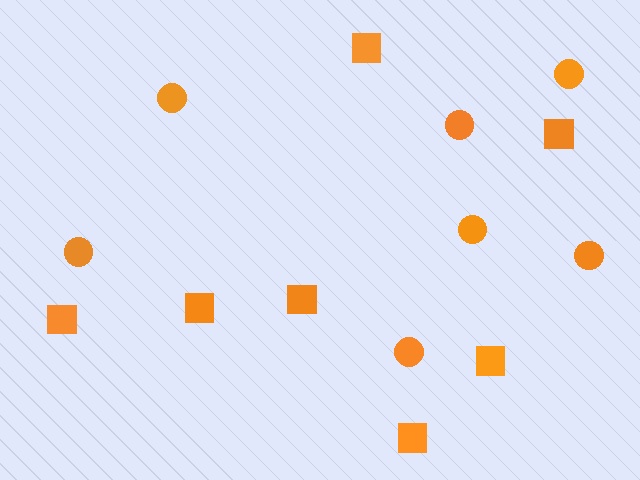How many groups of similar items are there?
There are 2 groups: one group of circles (7) and one group of squares (7).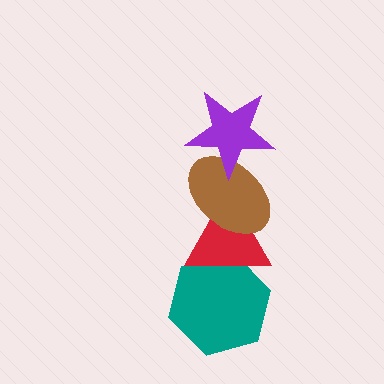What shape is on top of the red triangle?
The brown ellipse is on top of the red triangle.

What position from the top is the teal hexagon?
The teal hexagon is 4th from the top.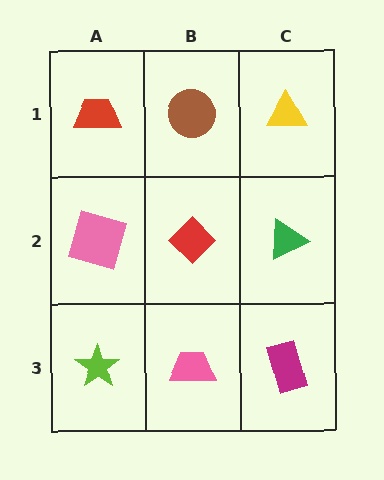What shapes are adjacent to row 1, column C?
A green triangle (row 2, column C), a brown circle (row 1, column B).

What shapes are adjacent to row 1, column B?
A red diamond (row 2, column B), a red trapezoid (row 1, column A), a yellow triangle (row 1, column C).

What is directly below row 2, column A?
A lime star.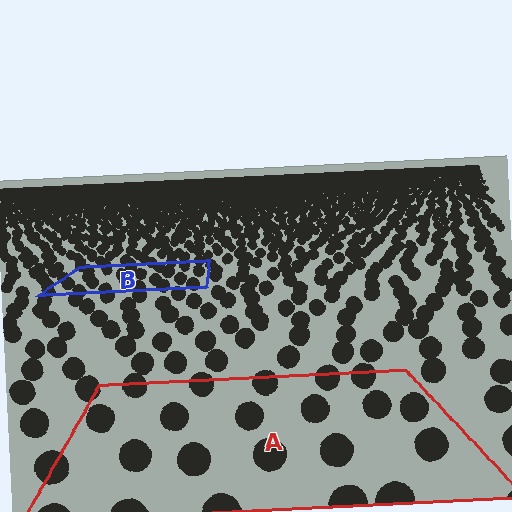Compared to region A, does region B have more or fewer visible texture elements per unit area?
Region B has more texture elements per unit area — they are packed more densely because it is farther away.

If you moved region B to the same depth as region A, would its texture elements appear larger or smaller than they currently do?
They would appear larger. At a closer depth, the same texture elements are projected at a bigger on-screen size.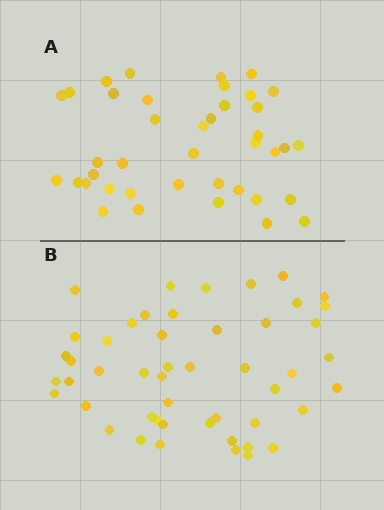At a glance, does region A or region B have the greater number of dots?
Region B (the bottom region) has more dots.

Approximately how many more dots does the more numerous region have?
Region B has roughly 8 or so more dots than region A.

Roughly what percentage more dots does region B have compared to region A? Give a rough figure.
About 20% more.